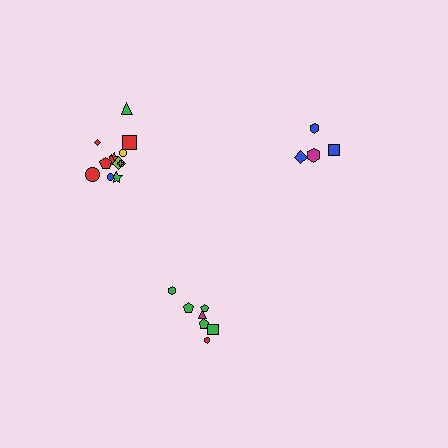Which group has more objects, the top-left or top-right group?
The top-left group.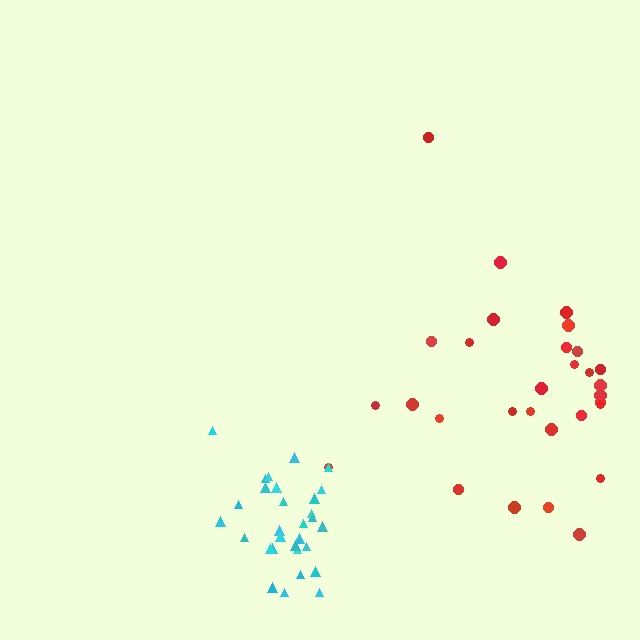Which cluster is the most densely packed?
Cyan.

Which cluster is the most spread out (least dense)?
Red.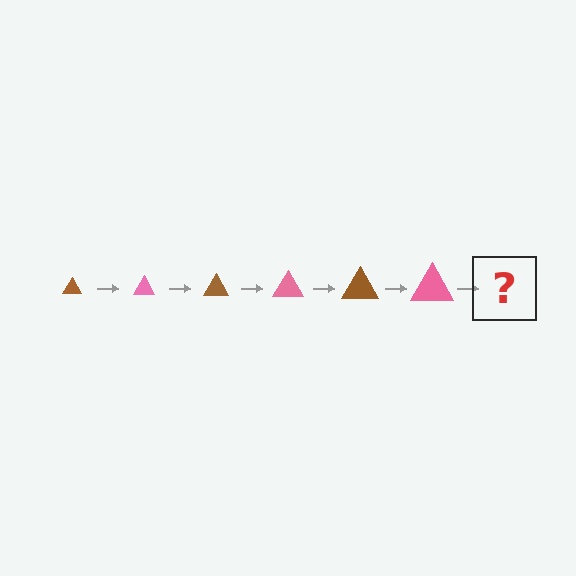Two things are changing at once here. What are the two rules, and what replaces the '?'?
The two rules are that the triangle grows larger each step and the color cycles through brown and pink. The '?' should be a brown triangle, larger than the previous one.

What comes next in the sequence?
The next element should be a brown triangle, larger than the previous one.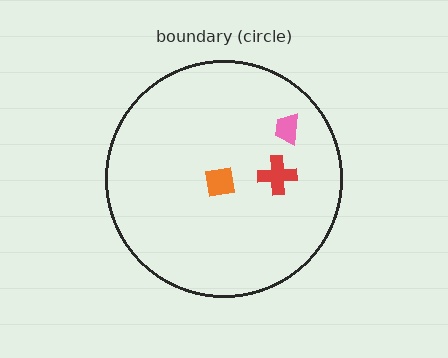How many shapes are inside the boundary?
3 inside, 0 outside.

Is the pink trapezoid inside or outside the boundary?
Inside.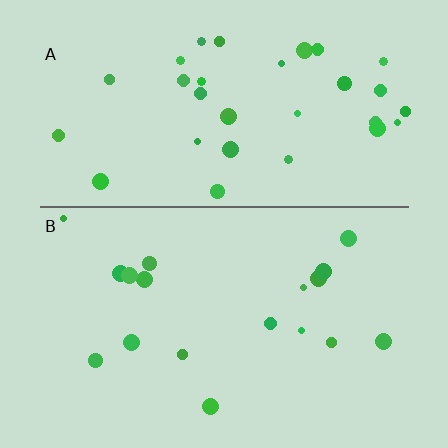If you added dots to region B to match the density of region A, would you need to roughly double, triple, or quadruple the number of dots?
Approximately double.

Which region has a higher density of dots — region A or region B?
A (the top).